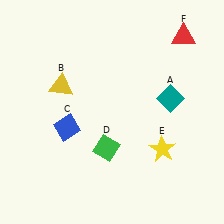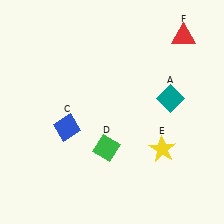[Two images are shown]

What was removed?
The yellow triangle (B) was removed in Image 2.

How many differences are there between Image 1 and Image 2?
There is 1 difference between the two images.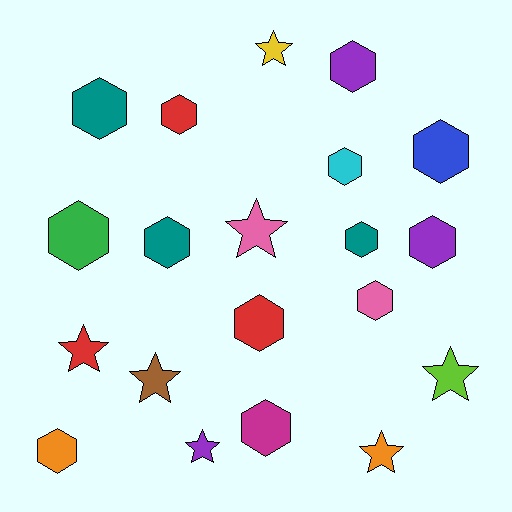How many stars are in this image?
There are 7 stars.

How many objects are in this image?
There are 20 objects.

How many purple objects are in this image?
There are 3 purple objects.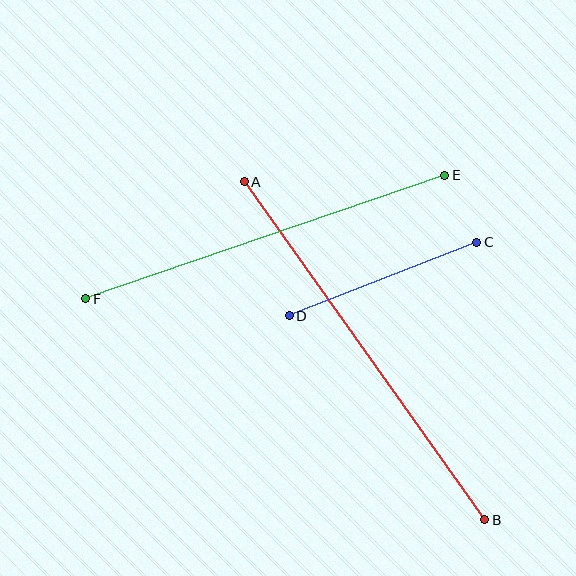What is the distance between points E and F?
The distance is approximately 379 pixels.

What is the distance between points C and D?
The distance is approximately 201 pixels.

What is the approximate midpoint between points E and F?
The midpoint is at approximately (265, 237) pixels.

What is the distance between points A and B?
The distance is approximately 415 pixels.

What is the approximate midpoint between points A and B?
The midpoint is at approximately (364, 351) pixels.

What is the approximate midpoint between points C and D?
The midpoint is at approximately (383, 279) pixels.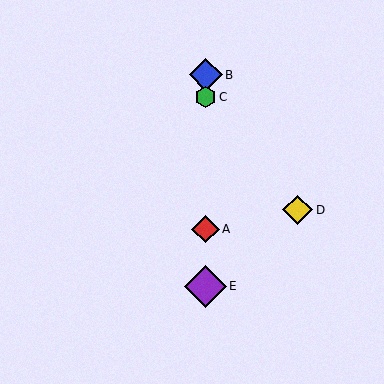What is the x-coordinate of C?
Object C is at x≈206.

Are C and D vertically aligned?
No, C is at x≈206 and D is at x≈298.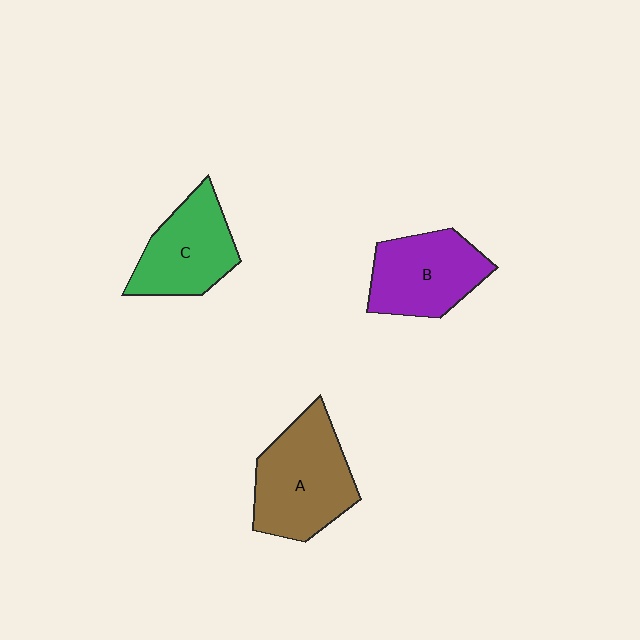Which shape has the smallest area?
Shape C (green).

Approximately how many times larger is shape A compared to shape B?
Approximately 1.2 times.